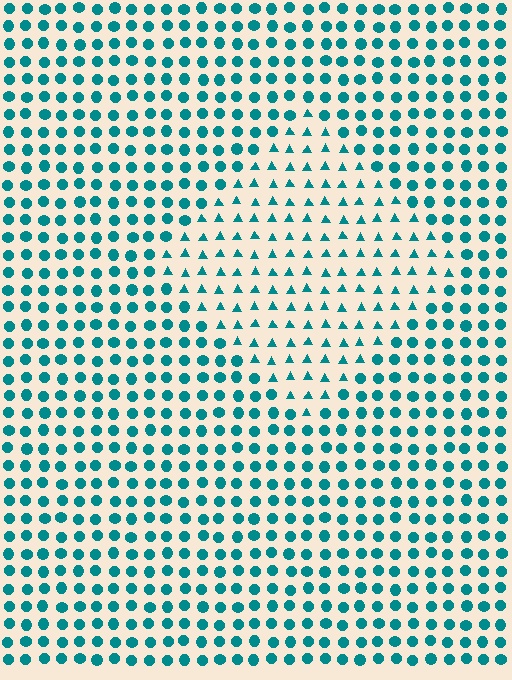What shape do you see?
I see a diamond.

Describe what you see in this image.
The image is filled with small teal elements arranged in a uniform grid. A diamond-shaped region contains triangles, while the surrounding area contains circles. The boundary is defined purely by the change in element shape.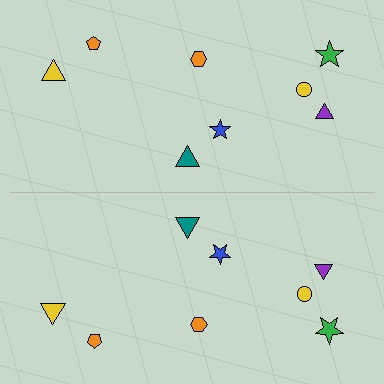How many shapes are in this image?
There are 16 shapes in this image.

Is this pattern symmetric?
Yes, this pattern has bilateral (reflection) symmetry.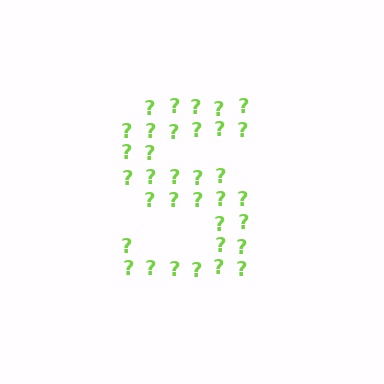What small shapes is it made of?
It is made of small question marks.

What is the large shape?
The large shape is the letter S.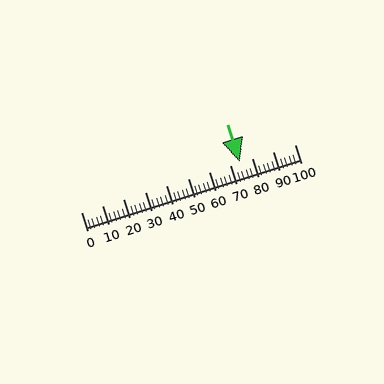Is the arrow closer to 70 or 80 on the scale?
The arrow is closer to 70.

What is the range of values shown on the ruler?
The ruler shows values from 0 to 100.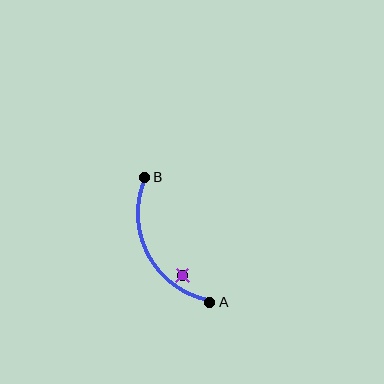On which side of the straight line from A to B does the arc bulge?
The arc bulges to the left of the straight line connecting A and B.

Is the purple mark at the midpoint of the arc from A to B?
No — the purple mark does not lie on the arc at all. It sits slightly inside the curve.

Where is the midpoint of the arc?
The arc midpoint is the point on the curve farthest from the straight line joining A and B. It sits to the left of that line.